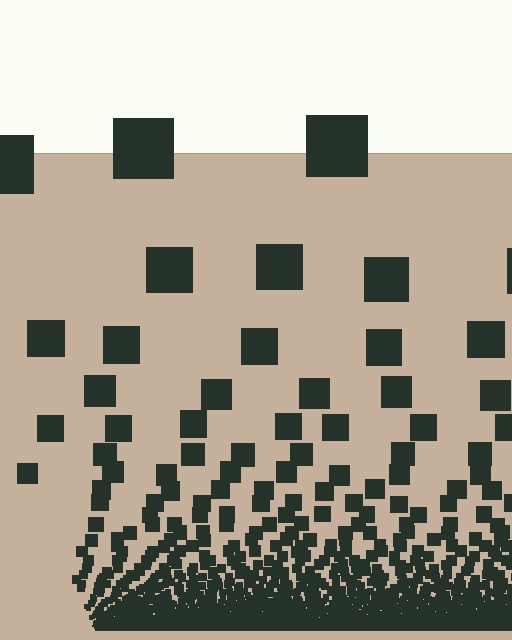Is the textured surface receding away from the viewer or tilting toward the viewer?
The surface appears to tilt toward the viewer. Texture elements get larger and sparser toward the top.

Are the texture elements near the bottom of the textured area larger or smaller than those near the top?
Smaller. The gradient is inverted — elements near the bottom are smaller and denser.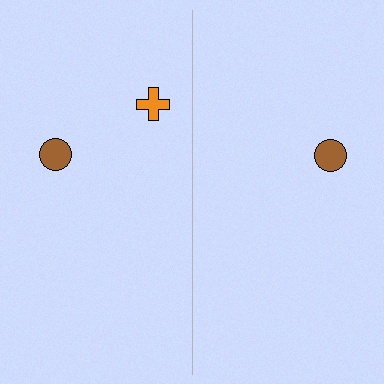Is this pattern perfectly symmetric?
No, the pattern is not perfectly symmetric. A orange cross is missing from the right side.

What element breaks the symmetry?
A orange cross is missing from the right side.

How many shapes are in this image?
There are 3 shapes in this image.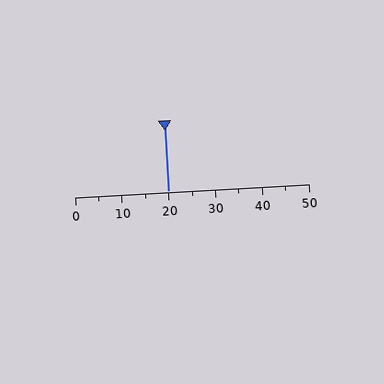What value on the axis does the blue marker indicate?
The marker indicates approximately 20.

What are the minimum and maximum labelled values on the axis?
The axis runs from 0 to 50.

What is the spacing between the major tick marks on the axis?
The major ticks are spaced 10 apart.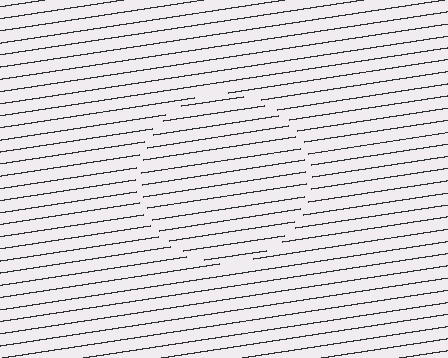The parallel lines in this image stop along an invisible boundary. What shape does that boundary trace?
An illusory circle. The interior of the shape contains the same grating, shifted by half a period — the contour is defined by the phase discontinuity where line-ends from the inner and outer gratings abut.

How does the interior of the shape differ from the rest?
The interior of the shape contains the same grating, shifted by half a period — the contour is defined by the phase discontinuity where line-ends from the inner and outer gratings abut.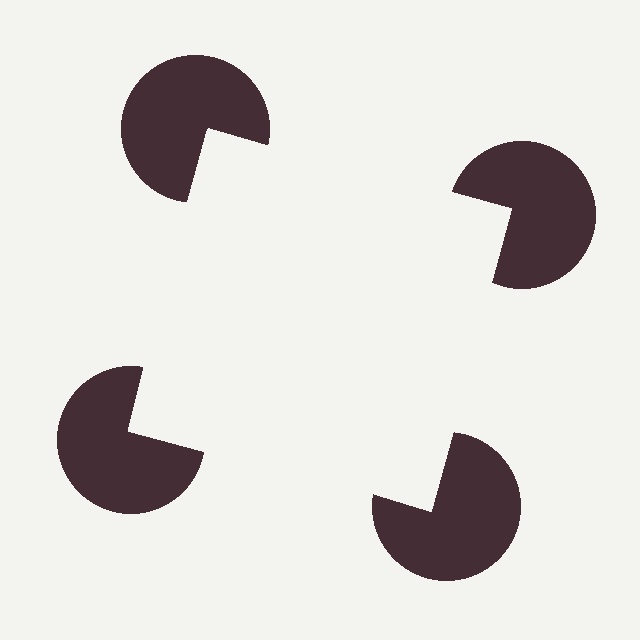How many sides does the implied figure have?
4 sides.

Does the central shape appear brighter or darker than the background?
It typically appears slightly brighter than the background, even though no actual brightness change is drawn.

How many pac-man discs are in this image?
There are 4 — one at each vertex of the illusory square.